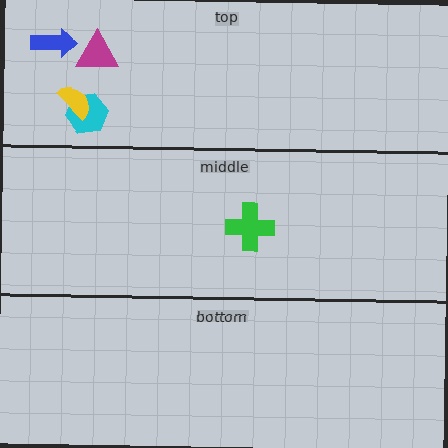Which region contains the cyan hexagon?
The top region.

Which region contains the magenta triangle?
The top region.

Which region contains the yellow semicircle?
The top region.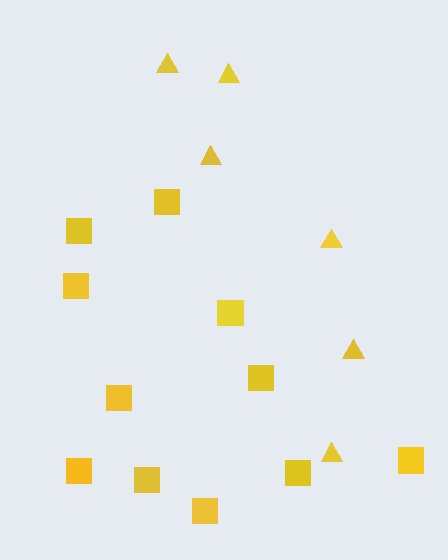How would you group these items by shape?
There are 2 groups: one group of squares (11) and one group of triangles (6).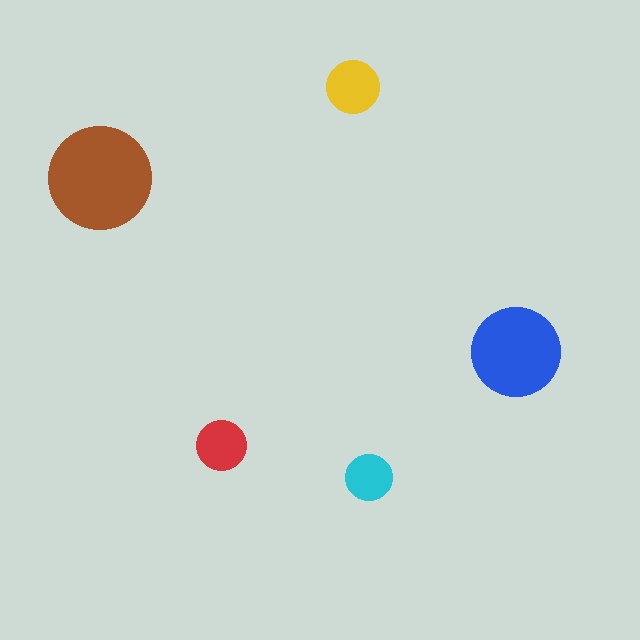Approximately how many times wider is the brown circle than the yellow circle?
About 2 times wider.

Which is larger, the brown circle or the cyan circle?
The brown one.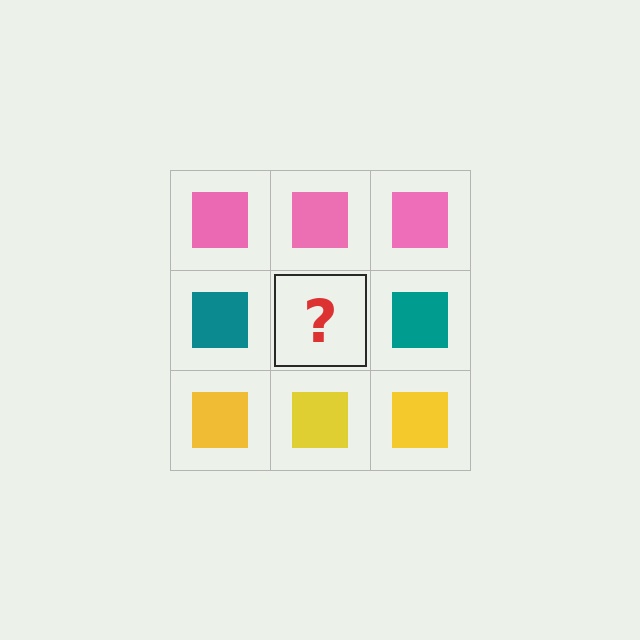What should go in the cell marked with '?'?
The missing cell should contain a teal square.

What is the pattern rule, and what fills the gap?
The rule is that each row has a consistent color. The gap should be filled with a teal square.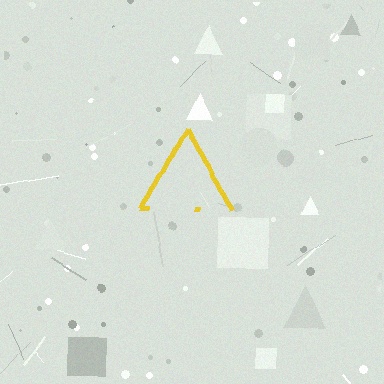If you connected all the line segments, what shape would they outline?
They would outline a triangle.